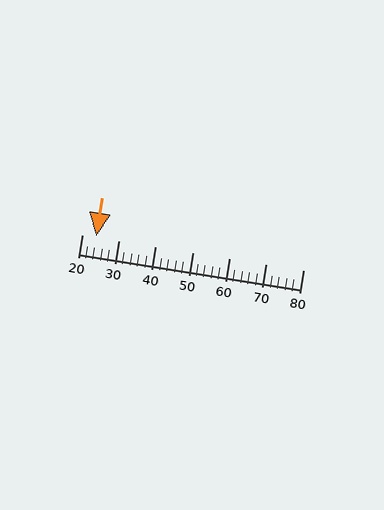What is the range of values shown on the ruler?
The ruler shows values from 20 to 80.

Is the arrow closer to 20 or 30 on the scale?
The arrow is closer to 20.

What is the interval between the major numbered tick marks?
The major tick marks are spaced 10 units apart.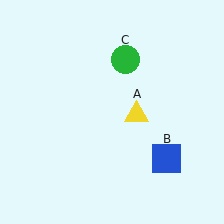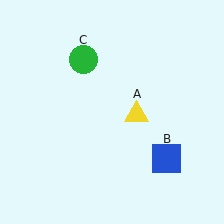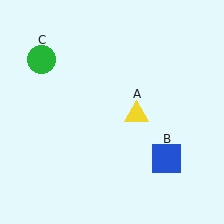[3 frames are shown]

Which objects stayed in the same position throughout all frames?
Yellow triangle (object A) and blue square (object B) remained stationary.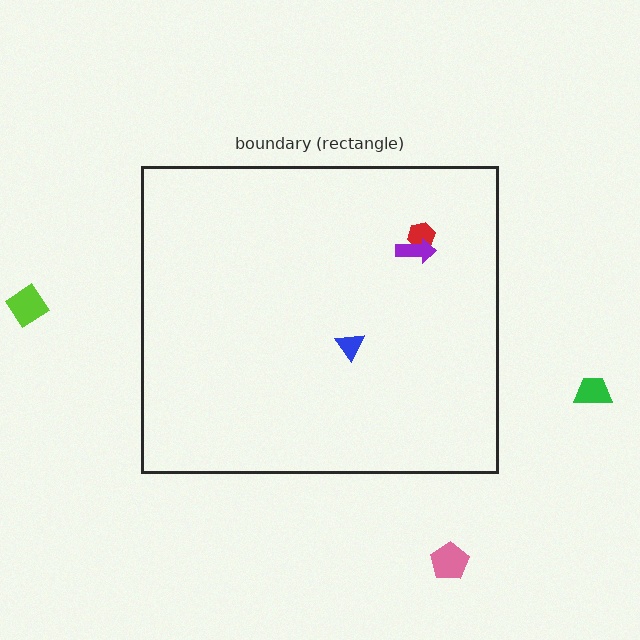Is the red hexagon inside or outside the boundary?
Inside.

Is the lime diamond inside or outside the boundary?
Outside.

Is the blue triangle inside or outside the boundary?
Inside.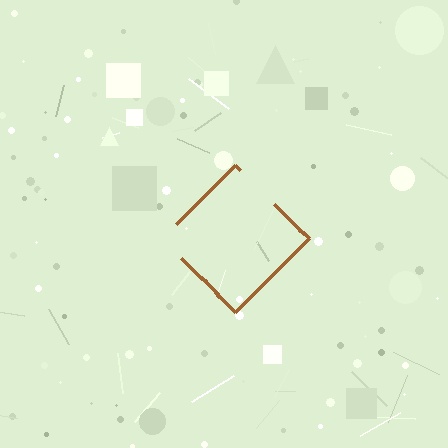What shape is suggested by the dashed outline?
The dashed outline suggests a diamond.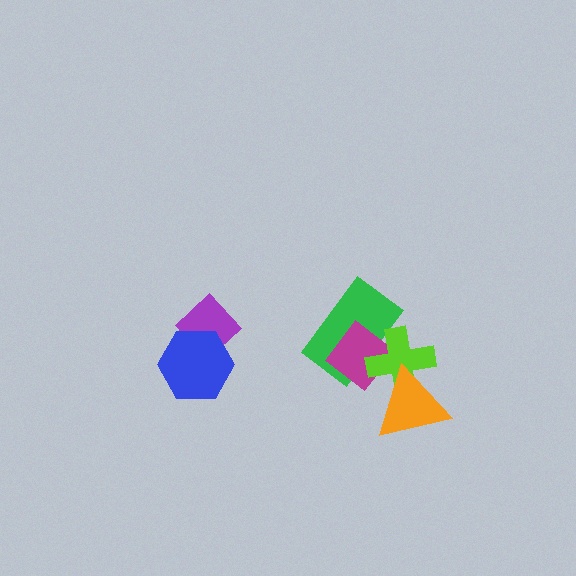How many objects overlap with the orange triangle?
1 object overlaps with the orange triangle.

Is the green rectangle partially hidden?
Yes, it is partially covered by another shape.